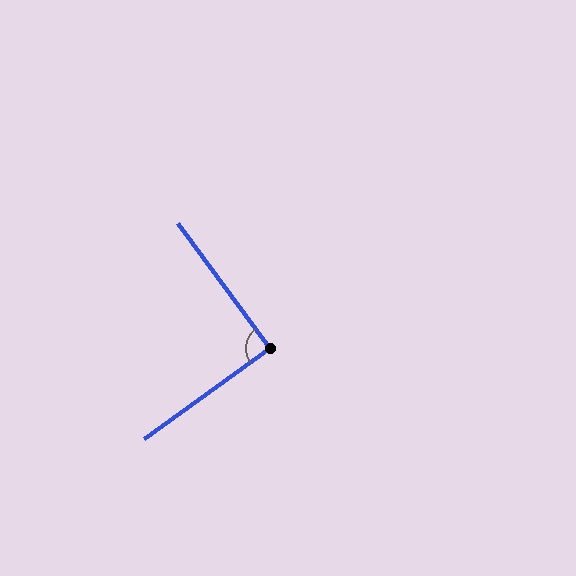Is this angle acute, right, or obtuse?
It is approximately a right angle.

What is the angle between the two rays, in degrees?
Approximately 89 degrees.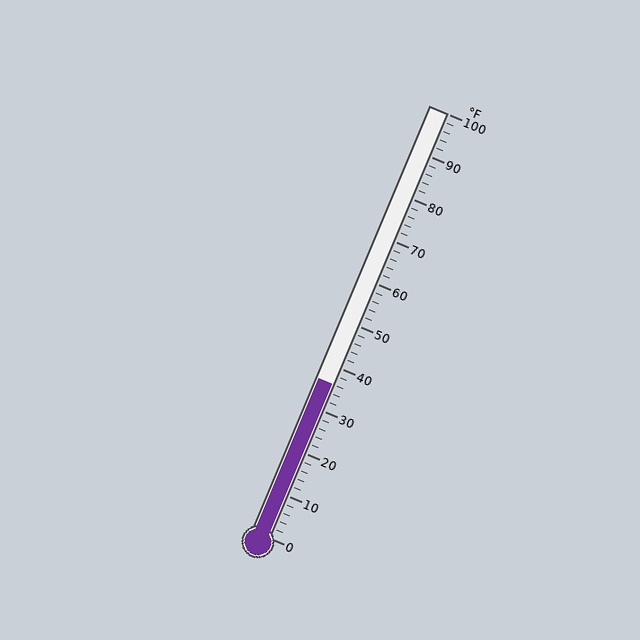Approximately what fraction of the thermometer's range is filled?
The thermometer is filled to approximately 35% of its range.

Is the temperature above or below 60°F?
The temperature is below 60°F.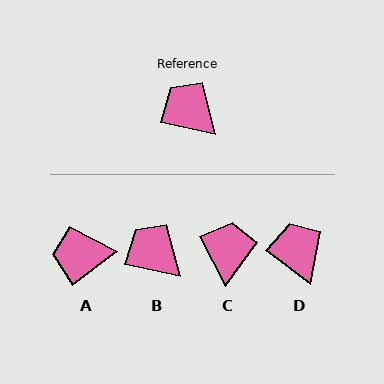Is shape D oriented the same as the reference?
No, it is off by about 24 degrees.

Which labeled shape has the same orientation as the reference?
B.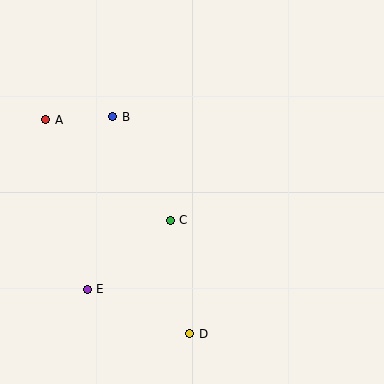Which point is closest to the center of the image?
Point C at (170, 220) is closest to the center.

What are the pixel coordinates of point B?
Point B is at (113, 117).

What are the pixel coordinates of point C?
Point C is at (170, 220).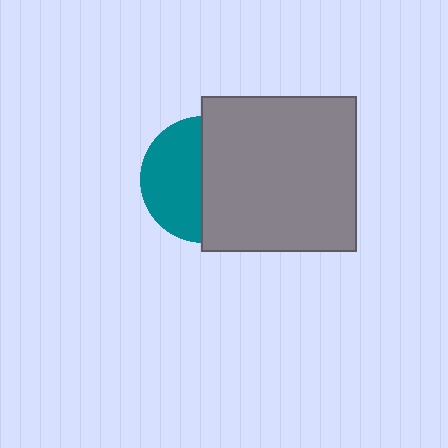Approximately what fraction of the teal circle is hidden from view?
Roughly 52% of the teal circle is hidden behind the gray square.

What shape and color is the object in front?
The object in front is a gray square.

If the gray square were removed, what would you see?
You would see the complete teal circle.